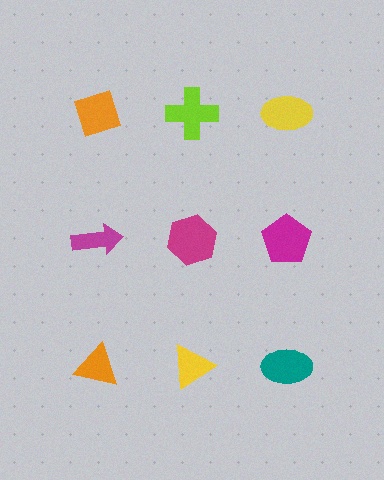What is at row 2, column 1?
A magenta arrow.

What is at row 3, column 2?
A yellow triangle.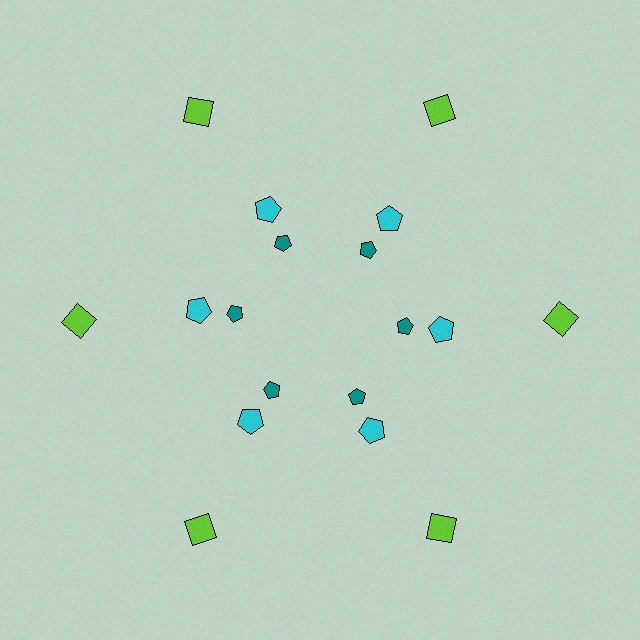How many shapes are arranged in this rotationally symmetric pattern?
There are 18 shapes, arranged in 6 groups of 3.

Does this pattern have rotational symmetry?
Yes, this pattern has 6-fold rotational symmetry. It looks the same after rotating 60 degrees around the center.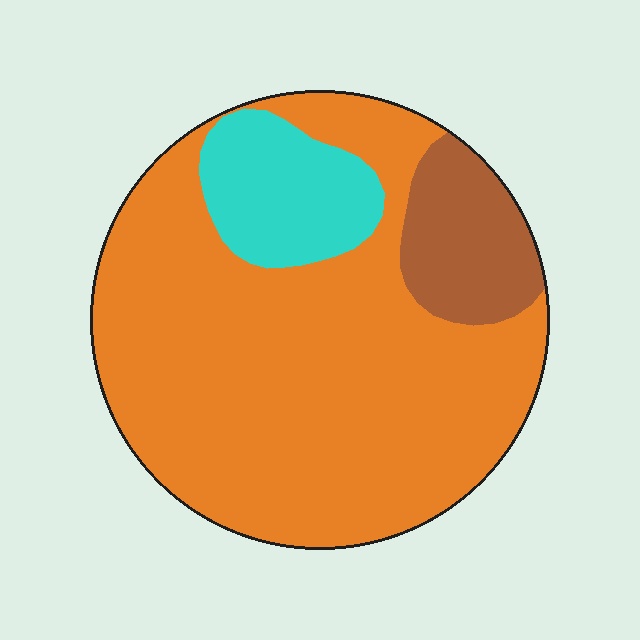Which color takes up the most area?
Orange, at roughly 75%.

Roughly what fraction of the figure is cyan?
Cyan covers roughly 15% of the figure.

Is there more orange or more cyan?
Orange.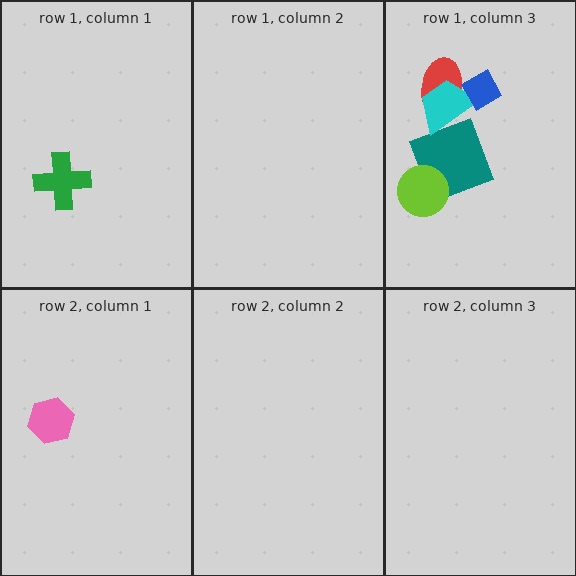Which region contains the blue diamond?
The row 1, column 3 region.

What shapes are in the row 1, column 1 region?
The green cross.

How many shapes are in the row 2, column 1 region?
1.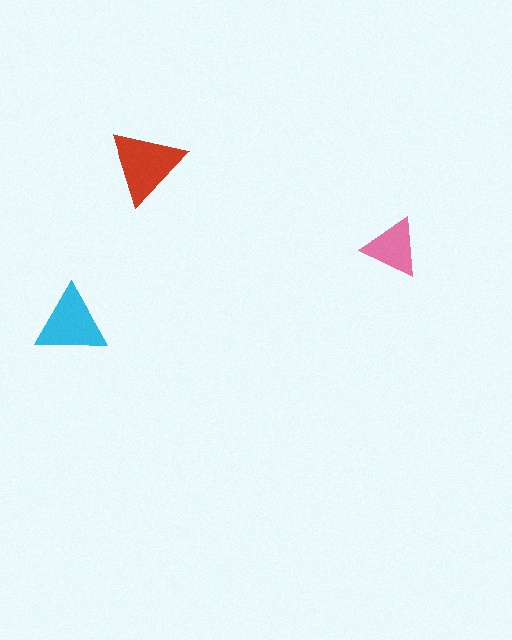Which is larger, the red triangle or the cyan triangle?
The red one.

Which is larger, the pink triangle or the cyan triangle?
The cyan one.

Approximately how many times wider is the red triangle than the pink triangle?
About 1.5 times wider.